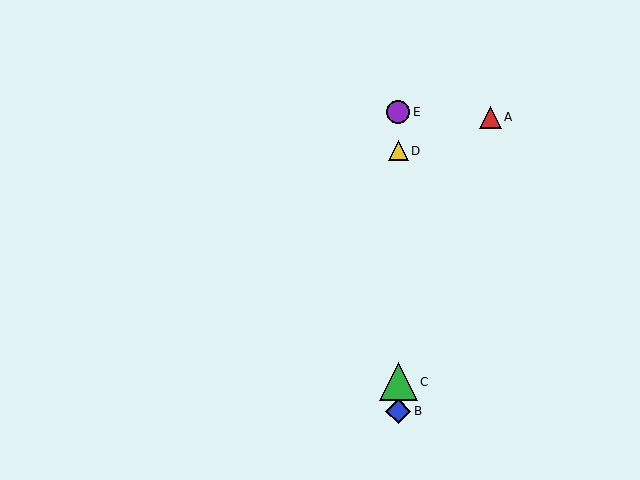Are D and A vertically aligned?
No, D is at x≈398 and A is at x≈491.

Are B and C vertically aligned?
Yes, both are at x≈398.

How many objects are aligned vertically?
4 objects (B, C, D, E) are aligned vertically.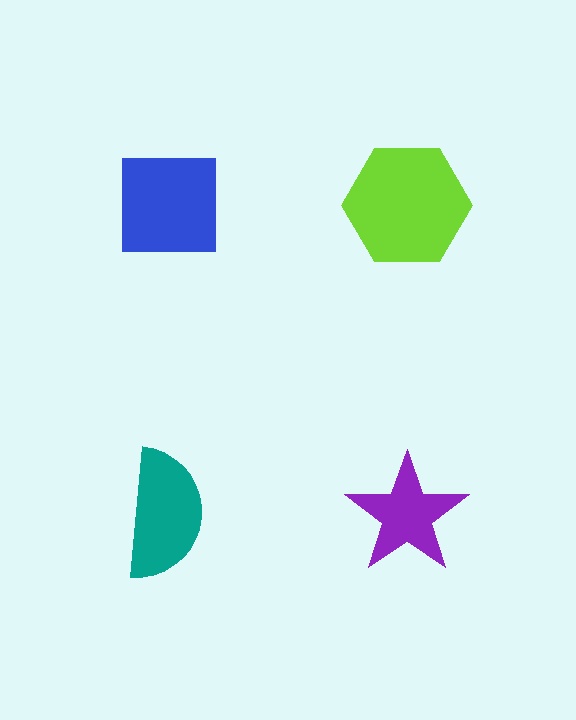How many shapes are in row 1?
2 shapes.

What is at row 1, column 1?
A blue square.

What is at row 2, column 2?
A purple star.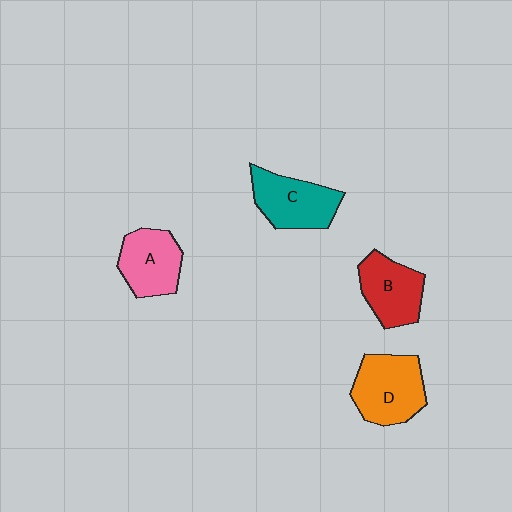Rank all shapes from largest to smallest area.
From largest to smallest: D (orange), C (teal), B (red), A (pink).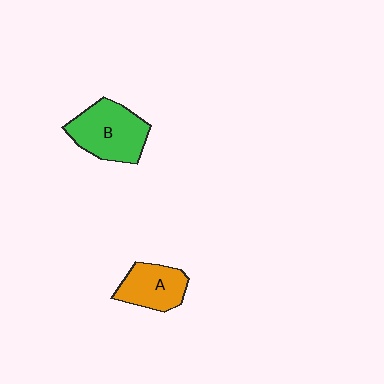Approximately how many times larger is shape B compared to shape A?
Approximately 1.4 times.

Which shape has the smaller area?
Shape A (orange).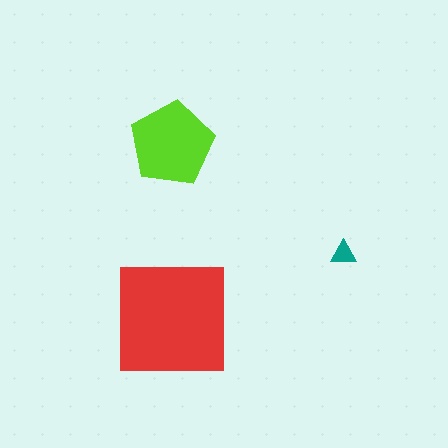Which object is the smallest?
The teal triangle.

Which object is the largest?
The red square.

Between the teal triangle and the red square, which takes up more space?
The red square.